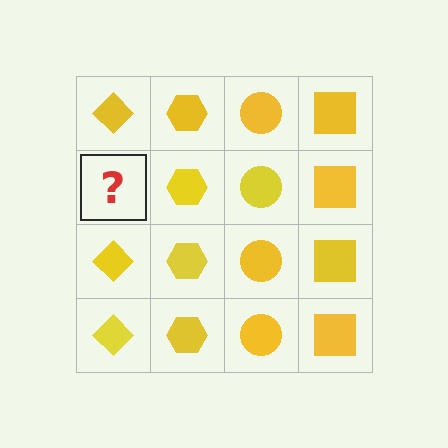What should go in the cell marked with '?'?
The missing cell should contain a yellow diamond.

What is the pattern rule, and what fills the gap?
The rule is that each column has a consistent shape. The gap should be filled with a yellow diamond.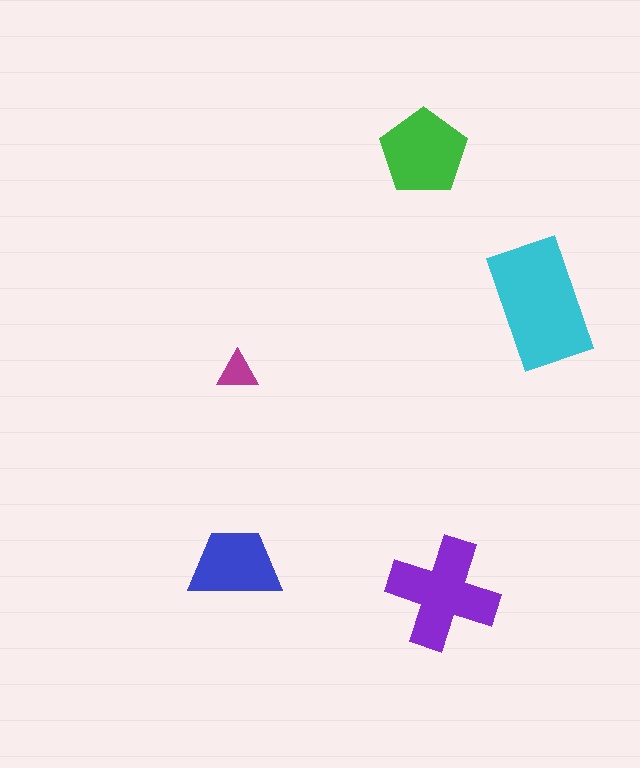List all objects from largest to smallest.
The cyan rectangle, the purple cross, the green pentagon, the blue trapezoid, the magenta triangle.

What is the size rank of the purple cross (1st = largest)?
2nd.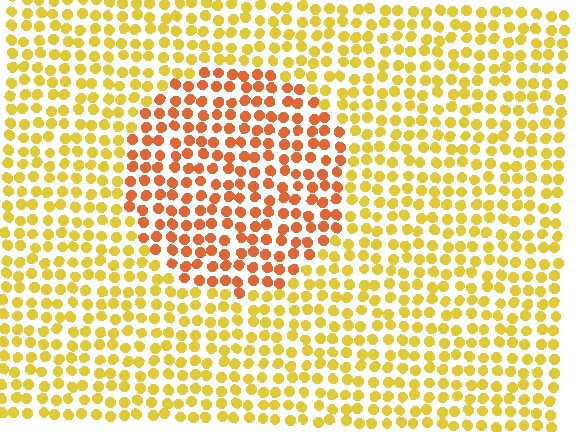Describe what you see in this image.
The image is filled with small yellow elements in a uniform arrangement. A circle-shaped region is visible where the elements are tinted to a slightly different hue, forming a subtle color boundary.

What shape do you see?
I see a circle.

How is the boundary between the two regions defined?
The boundary is defined purely by a slight shift in hue (about 36 degrees). Spacing, size, and orientation are identical on both sides.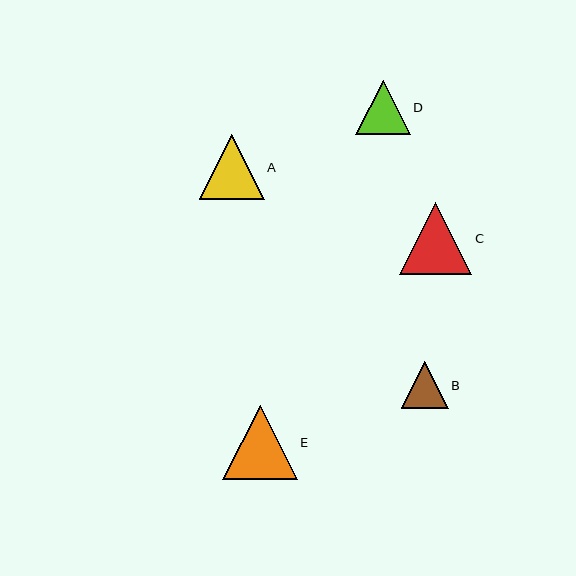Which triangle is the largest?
Triangle E is the largest with a size of approximately 74 pixels.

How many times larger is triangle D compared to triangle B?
Triangle D is approximately 1.2 times the size of triangle B.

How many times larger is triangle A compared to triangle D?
Triangle A is approximately 1.2 times the size of triangle D.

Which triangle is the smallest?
Triangle B is the smallest with a size of approximately 47 pixels.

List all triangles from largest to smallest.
From largest to smallest: E, C, A, D, B.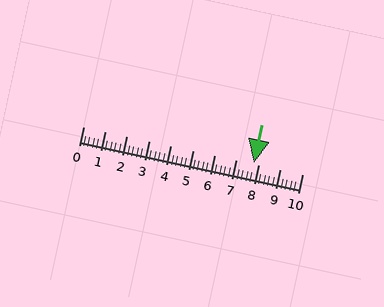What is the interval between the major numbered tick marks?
The major tick marks are spaced 1 units apart.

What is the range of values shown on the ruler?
The ruler shows values from 0 to 10.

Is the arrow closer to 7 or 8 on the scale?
The arrow is closer to 8.